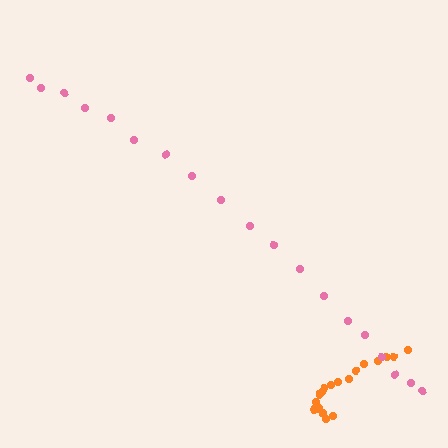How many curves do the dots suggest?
There are 2 distinct paths.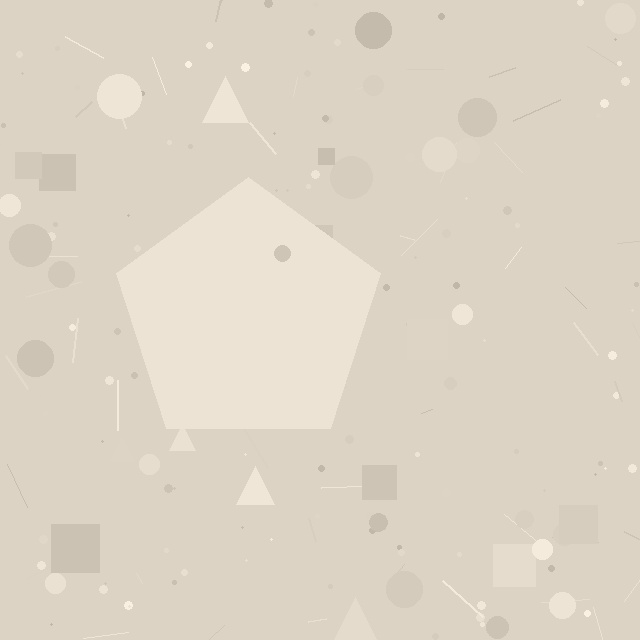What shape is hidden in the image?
A pentagon is hidden in the image.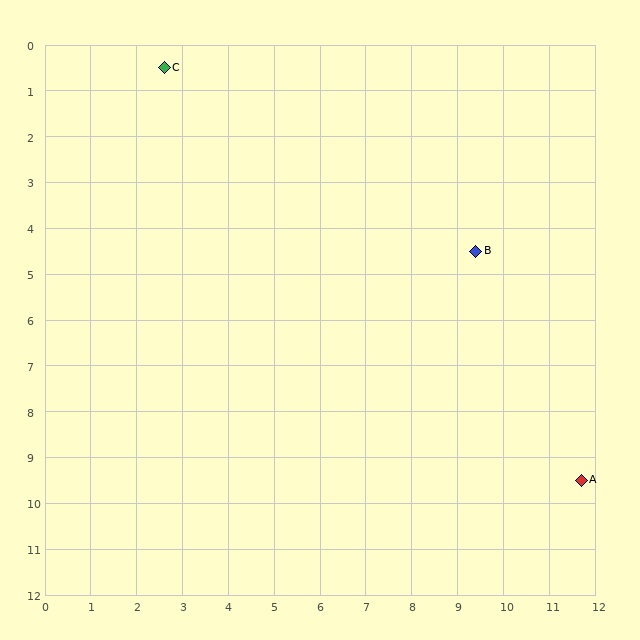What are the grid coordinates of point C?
Point C is at approximately (2.6, 0.5).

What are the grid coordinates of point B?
Point B is at approximately (9.4, 4.5).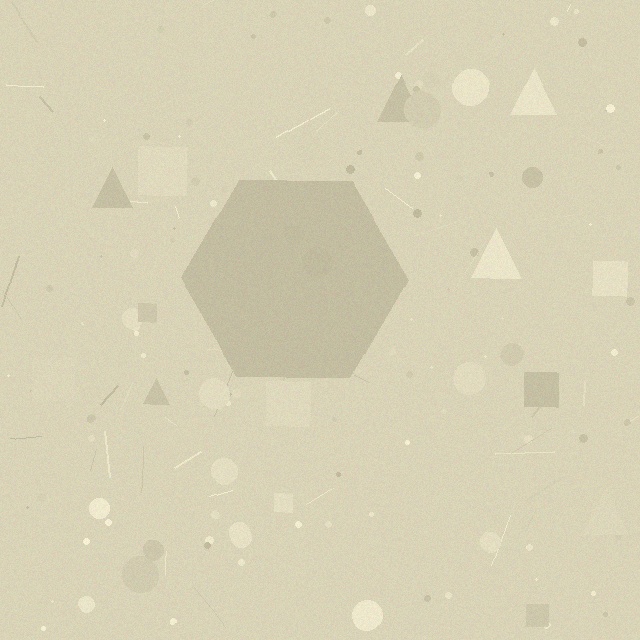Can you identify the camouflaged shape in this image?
The camouflaged shape is a hexagon.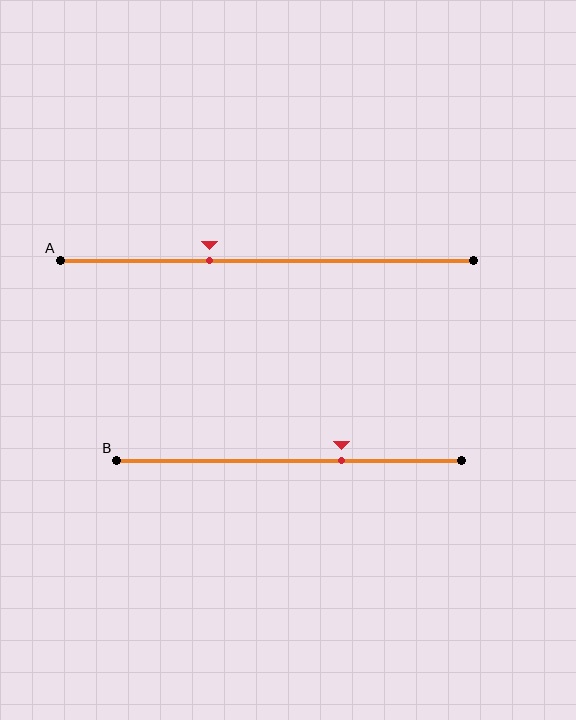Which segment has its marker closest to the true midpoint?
Segment A has its marker closest to the true midpoint.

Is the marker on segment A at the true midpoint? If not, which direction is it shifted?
No, the marker on segment A is shifted to the left by about 14% of the segment length.